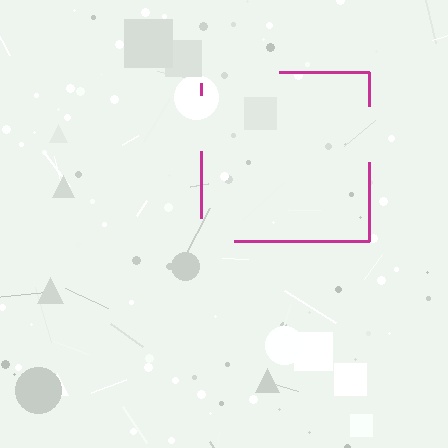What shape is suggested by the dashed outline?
The dashed outline suggests a square.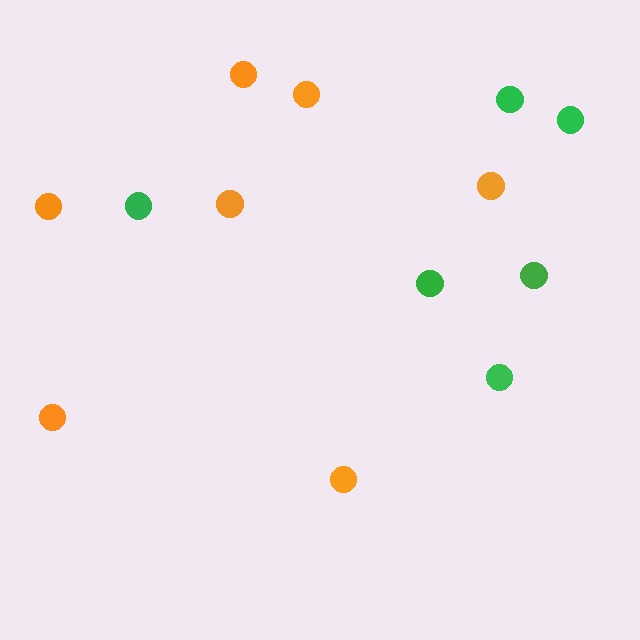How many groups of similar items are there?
There are 2 groups: one group of green circles (6) and one group of orange circles (7).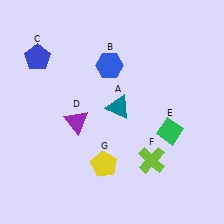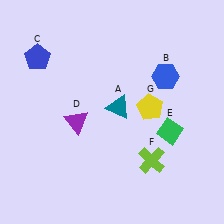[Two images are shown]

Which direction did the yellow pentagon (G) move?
The yellow pentagon (G) moved up.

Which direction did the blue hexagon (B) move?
The blue hexagon (B) moved right.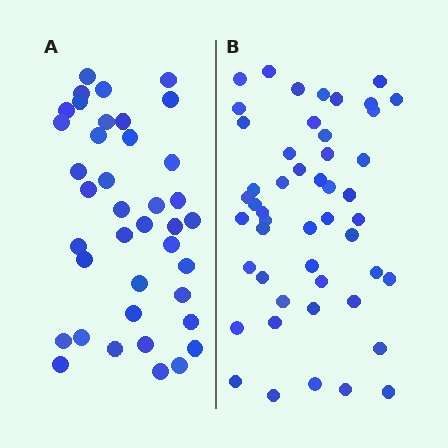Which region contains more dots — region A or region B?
Region B (the right region) has more dots.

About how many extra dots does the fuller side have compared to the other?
Region B has roughly 10 or so more dots than region A.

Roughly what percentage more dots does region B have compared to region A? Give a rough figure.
About 25% more.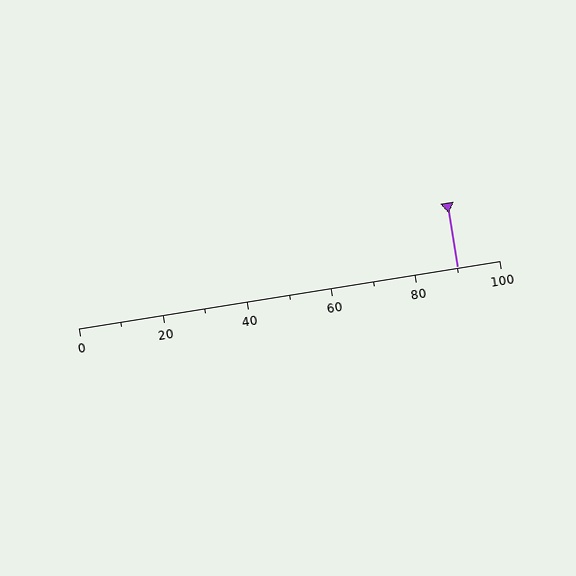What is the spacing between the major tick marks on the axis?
The major ticks are spaced 20 apart.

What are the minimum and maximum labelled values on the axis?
The axis runs from 0 to 100.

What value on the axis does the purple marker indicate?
The marker indicates approximately 90.